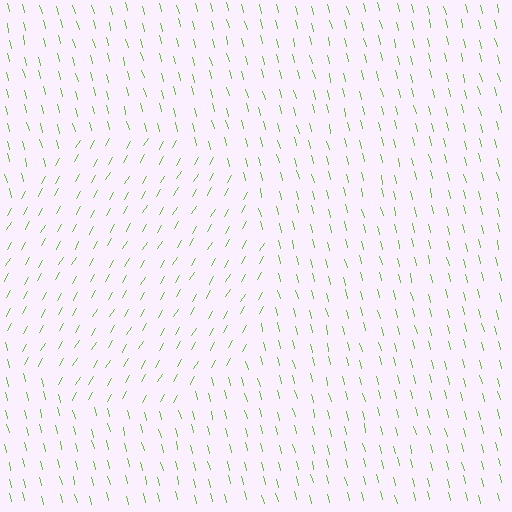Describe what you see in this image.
The image is filled with small lime line segments. A circle region in the image has lines oriented differently from the surrounding lines, creating a visible texture boundary.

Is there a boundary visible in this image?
Yes, there is a texture boundary formed by a change in line orientation.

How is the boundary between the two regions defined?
The boundary is defined purely by a change in line orientation (approximately 45 degrees difference). All lines are the same color and thickness.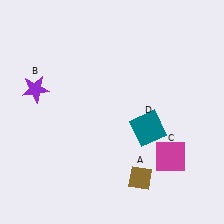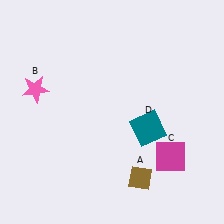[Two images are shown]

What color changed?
The star (B) changed from purple in Image 1 to pink in Image 2.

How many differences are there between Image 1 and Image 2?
There is 1 difference between the two images.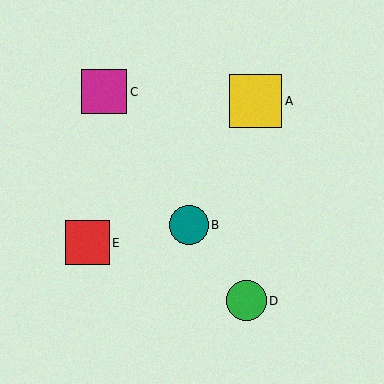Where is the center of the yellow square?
The center of the yellow square is at (256, 101).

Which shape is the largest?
The yellow square (labeled A) is the largest.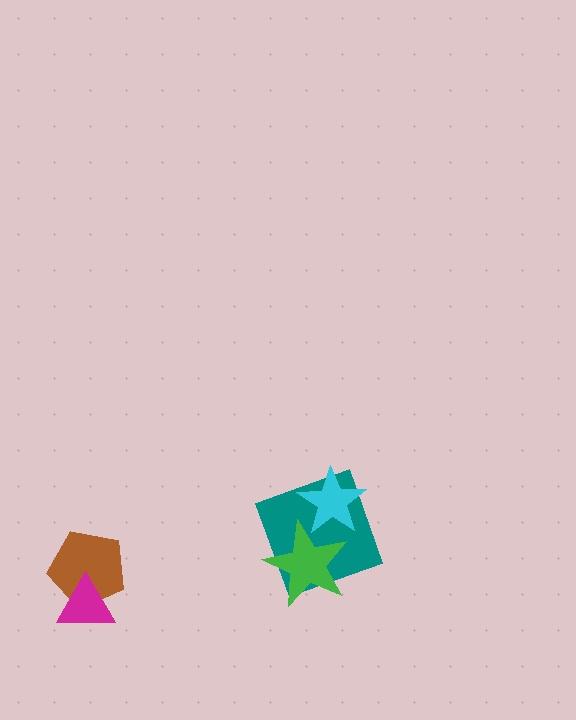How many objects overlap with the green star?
2 objects overlap with the green star.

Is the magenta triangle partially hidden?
No, no other shape covers it.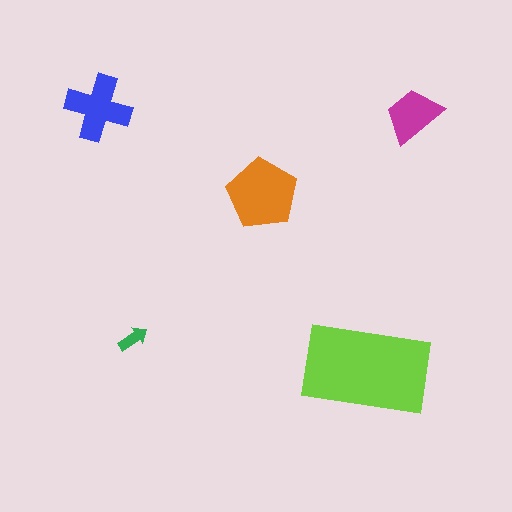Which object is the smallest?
The green arrow.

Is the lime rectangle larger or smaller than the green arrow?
Larger.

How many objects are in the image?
There are 5 objects in the image.